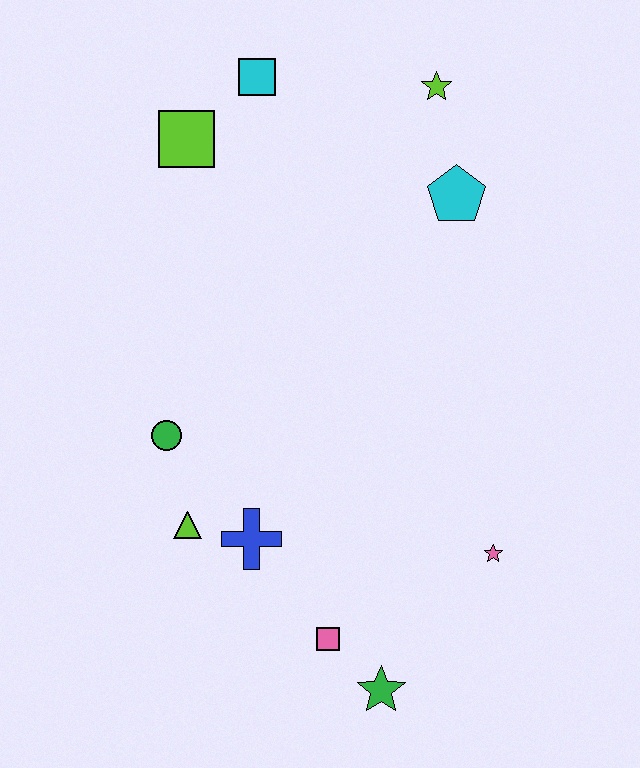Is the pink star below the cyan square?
Yes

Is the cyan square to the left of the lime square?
No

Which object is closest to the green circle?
The lime triangle is closest to the green circle.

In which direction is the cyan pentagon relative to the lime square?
The cyan pentagon is to the right of the lime square.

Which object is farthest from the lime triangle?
The lime star is farthest from the lime triangle.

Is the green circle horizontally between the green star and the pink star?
No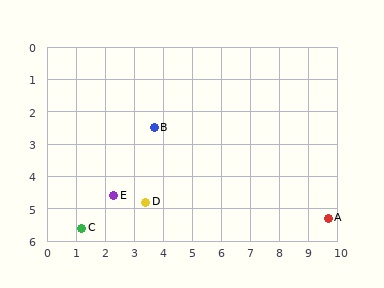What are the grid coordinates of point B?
Point B is at approximately (3.7, 2.5).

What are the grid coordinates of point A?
Point A is at approximately (9.7, 5.3).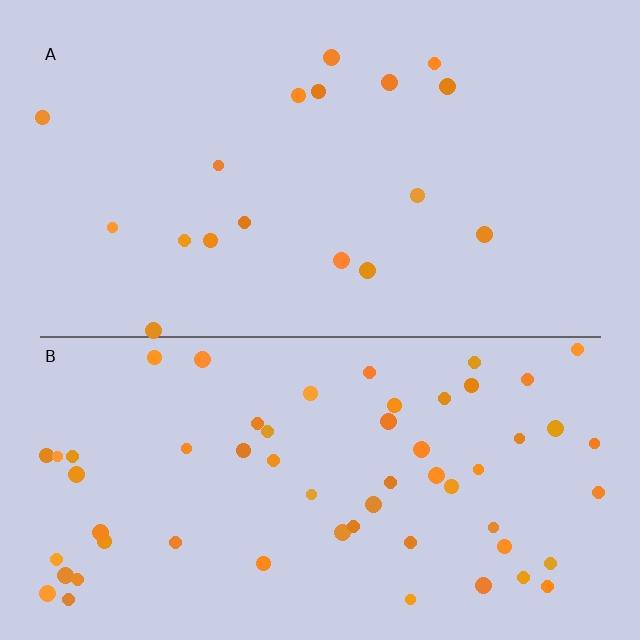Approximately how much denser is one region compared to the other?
Approximately 3.3× — region B over region A.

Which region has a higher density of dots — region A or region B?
B (the bottom).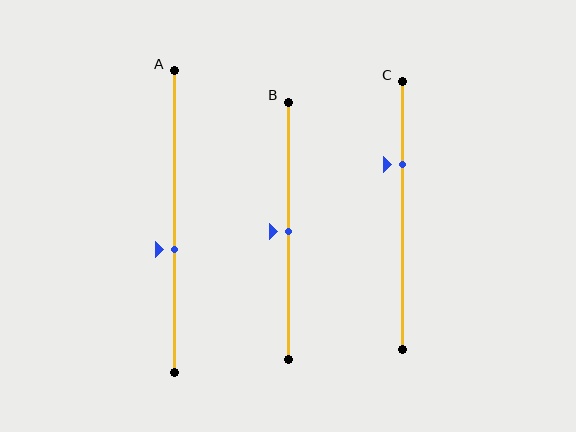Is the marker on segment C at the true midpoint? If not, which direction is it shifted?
No, the marker on segment C is shifted upward by about 19% of the segment length.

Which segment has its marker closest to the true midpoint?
Segment B has its marker closest to the true midpoint.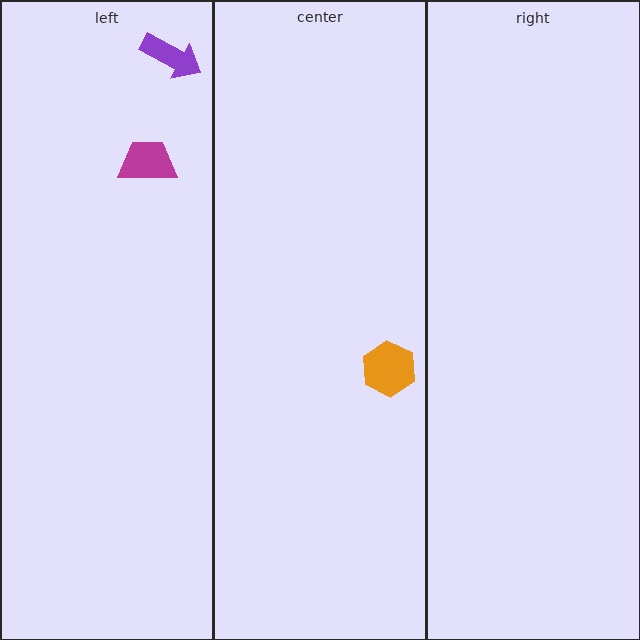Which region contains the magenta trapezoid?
The left region.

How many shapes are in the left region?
2.